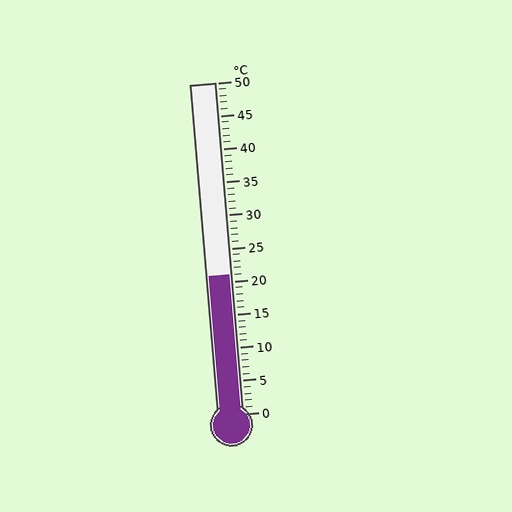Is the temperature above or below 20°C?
The temperature is above 20°C.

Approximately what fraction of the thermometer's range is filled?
The thermometer is filled to approximately 40% of its range.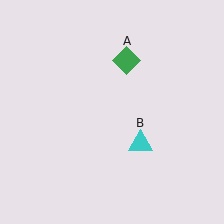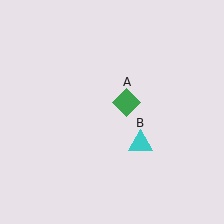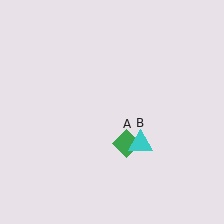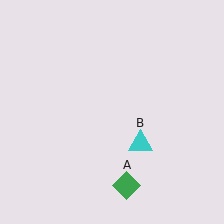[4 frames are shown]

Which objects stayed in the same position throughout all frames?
Cyan triangle (object B) remained stationary.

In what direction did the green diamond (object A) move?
The green diamond (object A) moved down.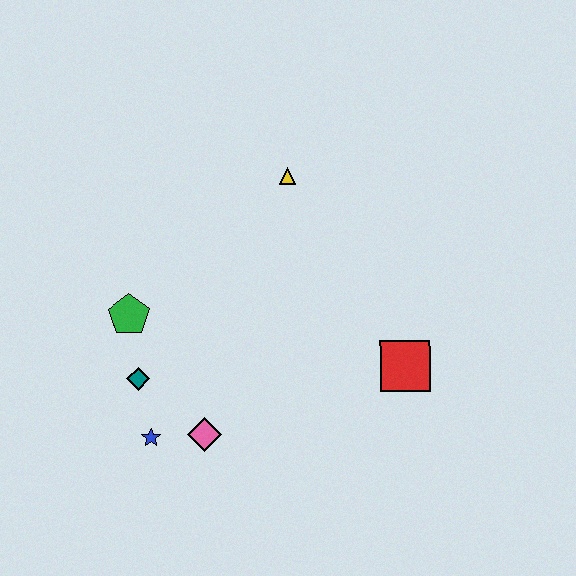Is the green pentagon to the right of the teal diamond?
No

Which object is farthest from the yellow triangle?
The blue star is farthest from the yellow triangle.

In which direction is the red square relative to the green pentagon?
The red square is to the right of the green pentagon.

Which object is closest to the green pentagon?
The teal diamond is closest to the green pentagon.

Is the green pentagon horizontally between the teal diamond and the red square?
No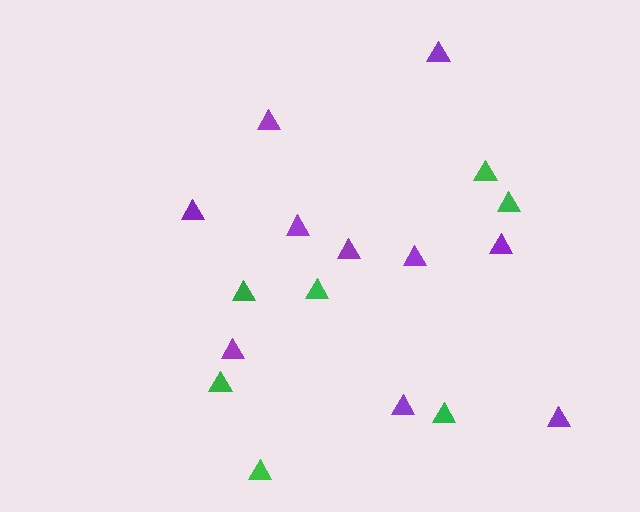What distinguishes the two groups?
There are 2 groups: one group of purple triangles (10) and one group of green triangles (7).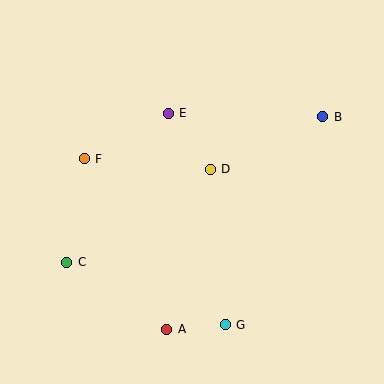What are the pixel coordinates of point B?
Point B is at (323, 117).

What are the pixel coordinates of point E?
Point E is at (168, 113).